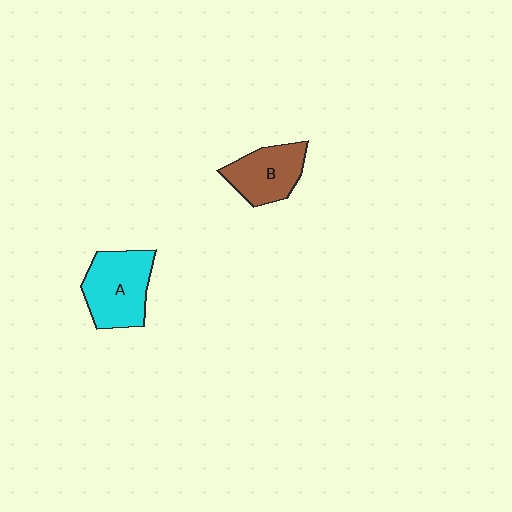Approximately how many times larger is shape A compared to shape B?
Approximately 1.3 times.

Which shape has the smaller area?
Shape B (brown).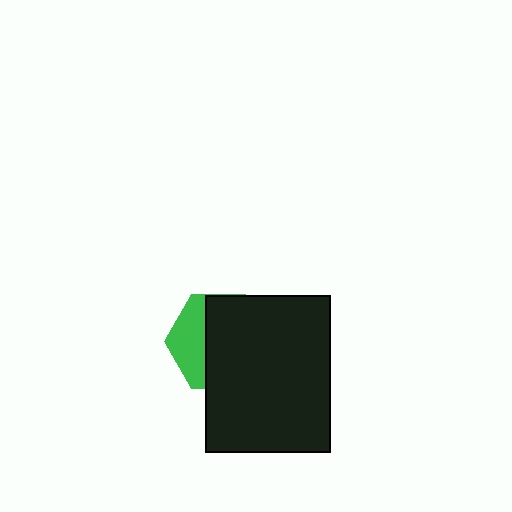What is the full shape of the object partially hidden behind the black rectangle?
The partially hidden object is a green hexagon.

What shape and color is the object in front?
The object in front is a black rectangle.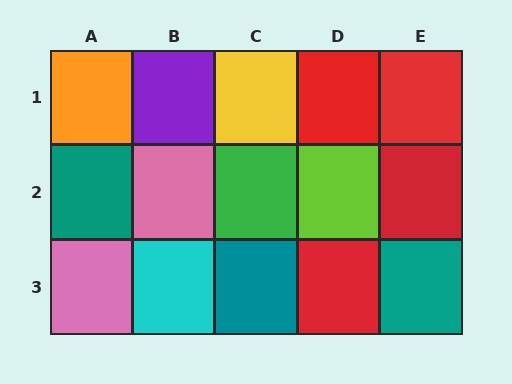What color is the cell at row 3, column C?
Teal.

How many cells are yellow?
1 cell is yellow.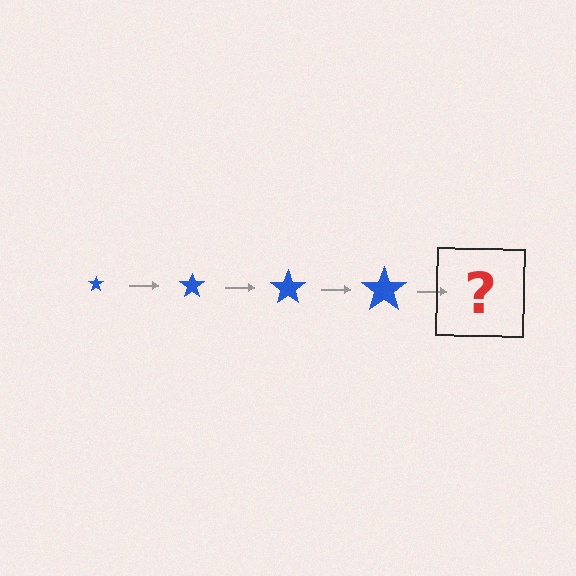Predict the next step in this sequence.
The next step is a blue star, larger than the previous one.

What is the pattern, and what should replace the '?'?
The pattern is that the star gets progressively larger each step. The '?' should be a blue star, larger than the previous one.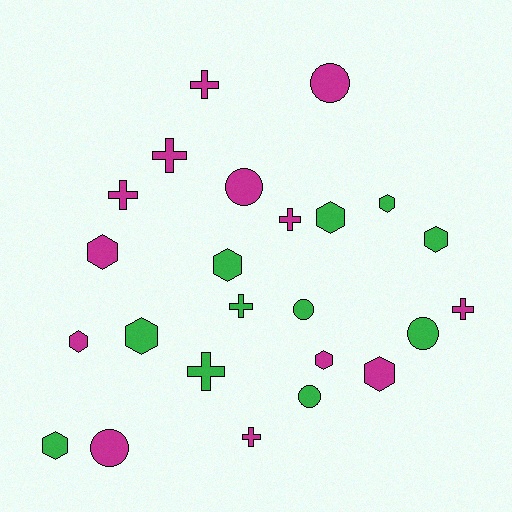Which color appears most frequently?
Magenta, with 13 objects.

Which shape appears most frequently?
Hexagon, with 10 objects.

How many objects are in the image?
There are 24 objects.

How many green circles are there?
There are 3 green circles.